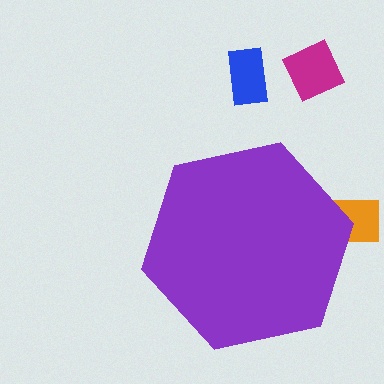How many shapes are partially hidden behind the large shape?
1 shape is partially hidden.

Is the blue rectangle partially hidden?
No, the blue rectangle is fully visible.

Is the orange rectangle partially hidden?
Yes, the orange rectangle is partially hidden behind the purple hexagon.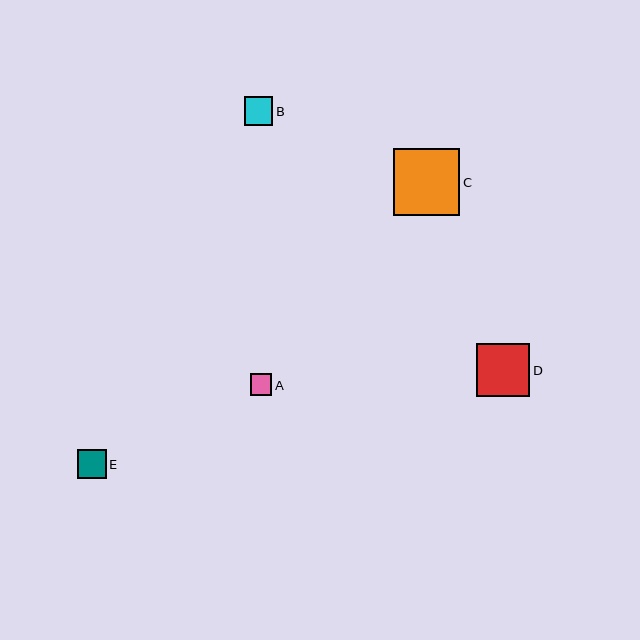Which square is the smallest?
Square A is the smallest with a size of approximately 21 pixels.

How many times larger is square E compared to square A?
Square E is approximately 1.3 times the size of square A.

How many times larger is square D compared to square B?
Square D is approximately 1.9 times the size of square B.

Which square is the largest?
Square C is the largest with a size of approximately 66 pixels.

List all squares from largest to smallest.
From largest to smallest: C, D, B, E, A.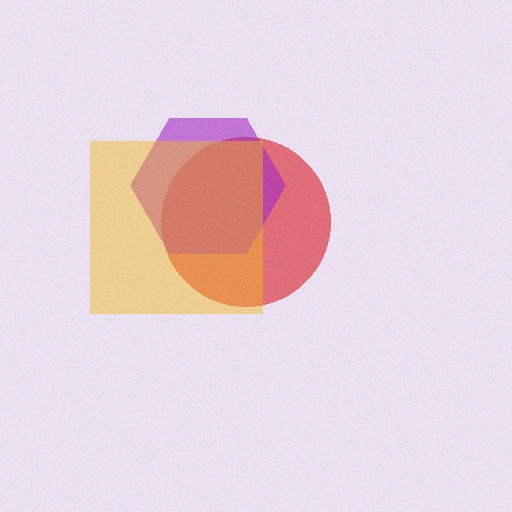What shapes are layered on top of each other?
The layered shapes are: a red circle, a purple hexagon, a yellow square.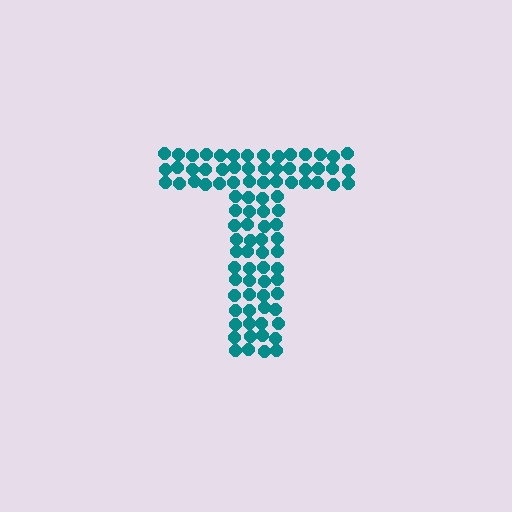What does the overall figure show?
The overall figure shows the letter T.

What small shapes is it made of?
It is made of small circles.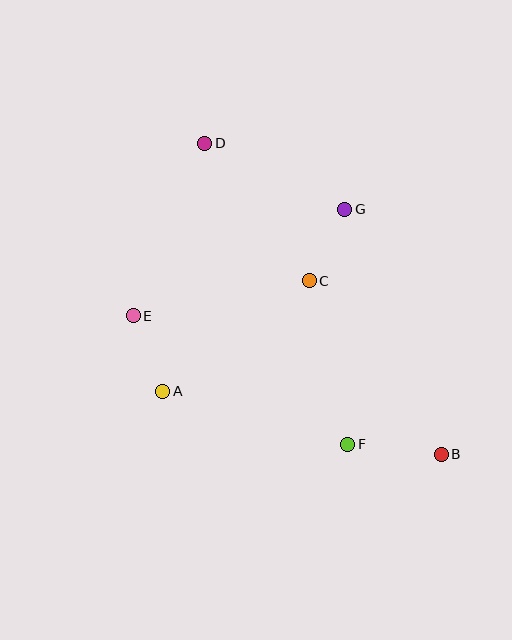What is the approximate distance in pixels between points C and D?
The distance between C and D is approximately 173 pixels.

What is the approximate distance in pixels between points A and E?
The distance between A and E is approximately 81 pixels.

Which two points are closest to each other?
Points C and G are closest to each other.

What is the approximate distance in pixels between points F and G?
The distance between F and G is approximately 235 pixels.